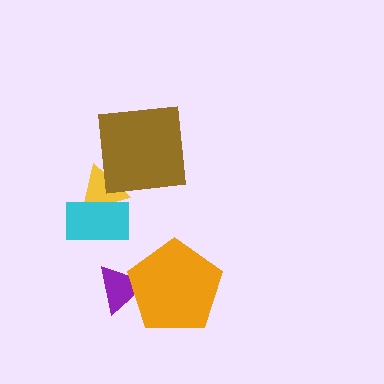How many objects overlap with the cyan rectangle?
1 object overlaps with the cyan rectangle.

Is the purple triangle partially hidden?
Yes, it is partially covered by another shape.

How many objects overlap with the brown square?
1 object overlaps with the brown square.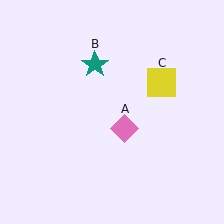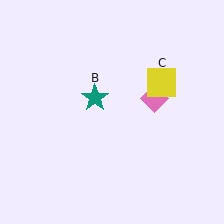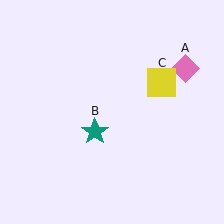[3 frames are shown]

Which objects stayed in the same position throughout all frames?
Yellow square (object C) remained stationary.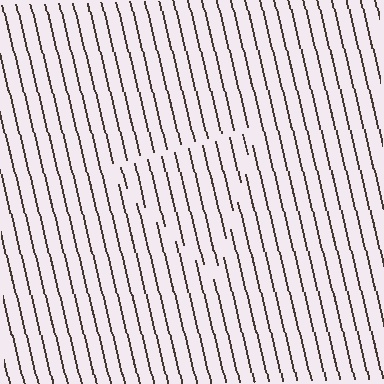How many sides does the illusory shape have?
3 sides — the line-ends trace a triangle.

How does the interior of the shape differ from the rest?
The interior of the shape contains the same grating, shifted by half a period — the contour is defined by the phase discontinuity where line-ends from the inner and outer gratings abut.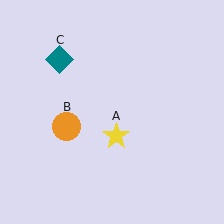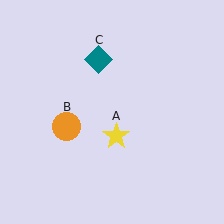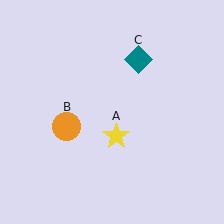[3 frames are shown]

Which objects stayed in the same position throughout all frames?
Yellow star (object A) and orange circle (object B) remained stationary.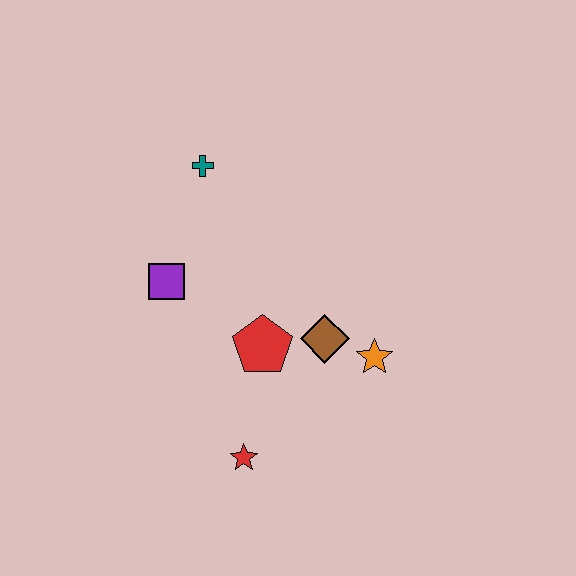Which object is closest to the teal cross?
The purple square is closest to the teal cross.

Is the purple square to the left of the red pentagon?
Yes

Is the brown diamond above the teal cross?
No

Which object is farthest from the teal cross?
The red star is farthest from the teal cross.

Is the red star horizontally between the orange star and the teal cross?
Yes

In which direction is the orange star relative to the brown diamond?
The orange star is to the right of the brown diamond.